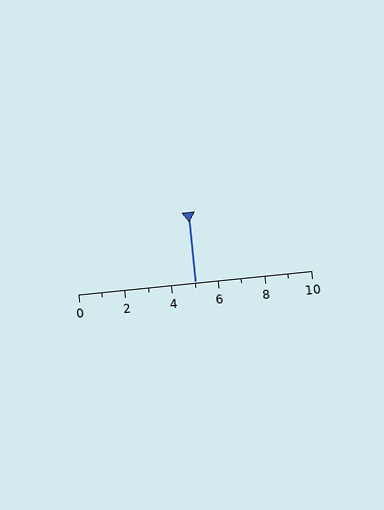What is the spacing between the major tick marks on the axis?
The major ticks are spaced 2 apart.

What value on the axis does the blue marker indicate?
The marker indicates approximately 5.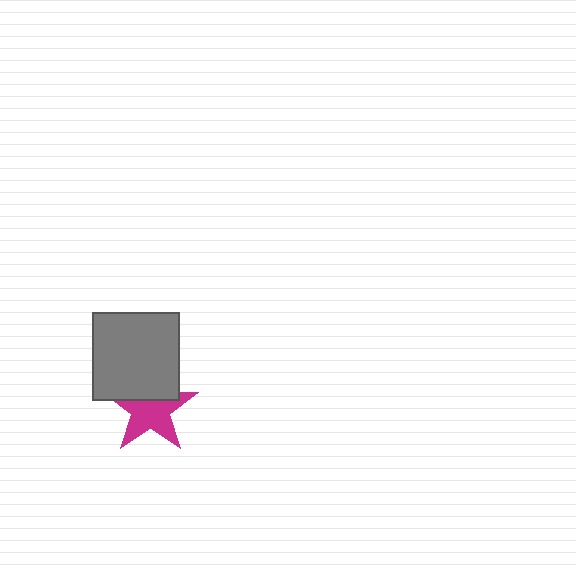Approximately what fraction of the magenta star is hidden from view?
Roughly 37% of the magenta star is hidden behind the gray square.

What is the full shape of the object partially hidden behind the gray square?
The partially hidden object is a magenta star.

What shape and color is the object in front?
The object in front is a gray square.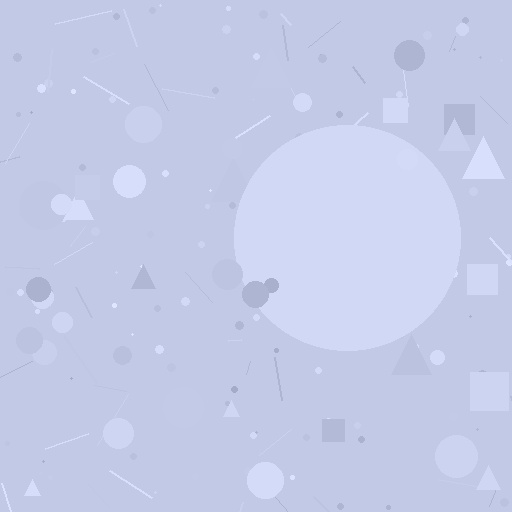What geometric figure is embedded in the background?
A circle is embedded in the background.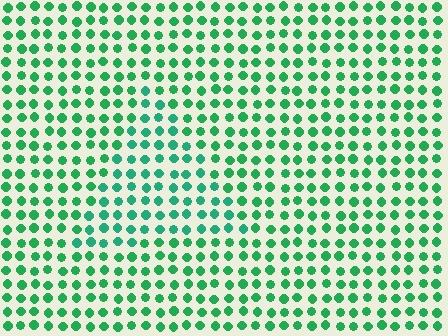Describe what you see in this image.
The image is filled with small green elements in a uniform arrangement. A triangle-shaped region is visible where the elements are tinted to a slightly different hue, forming a subtle color boundary.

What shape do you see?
I see a triangle.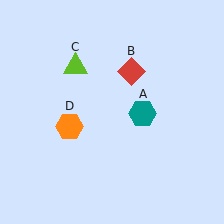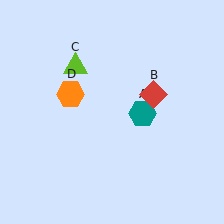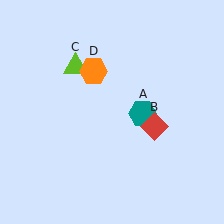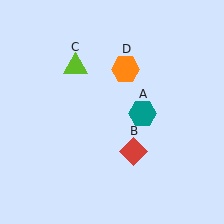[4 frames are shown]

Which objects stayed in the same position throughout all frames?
Teal hexagon (object A) and lime triangle (object C) remained stationary.